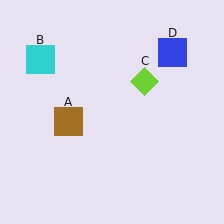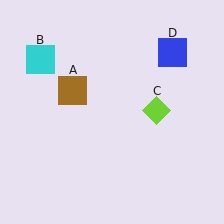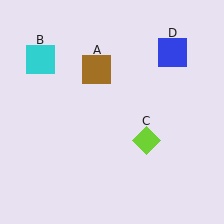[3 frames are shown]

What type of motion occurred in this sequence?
The brown square (object A), lime diamond (object C) rotated clockwise around the center of the scene.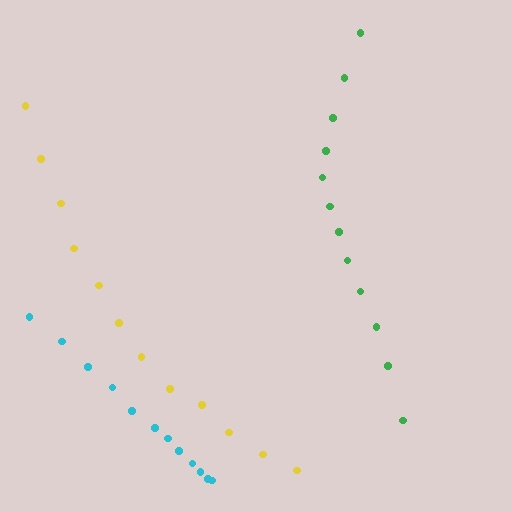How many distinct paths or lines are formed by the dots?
There are 3 distinct paths.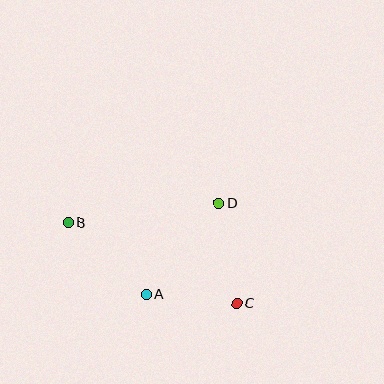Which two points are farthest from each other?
Points B and C are farthest from each other.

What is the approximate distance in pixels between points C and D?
The distance between C and D is approximately 102 pixels.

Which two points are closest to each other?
Points A and C are closest to each other.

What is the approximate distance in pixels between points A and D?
The distance between A and D is approximately 116 pixels.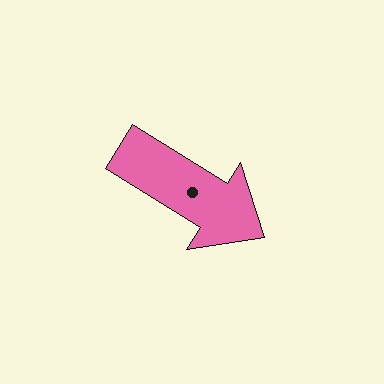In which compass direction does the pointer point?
Southeast.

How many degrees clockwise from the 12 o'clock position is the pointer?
Approximately 122 degrees.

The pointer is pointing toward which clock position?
Roughly 4 o'clock.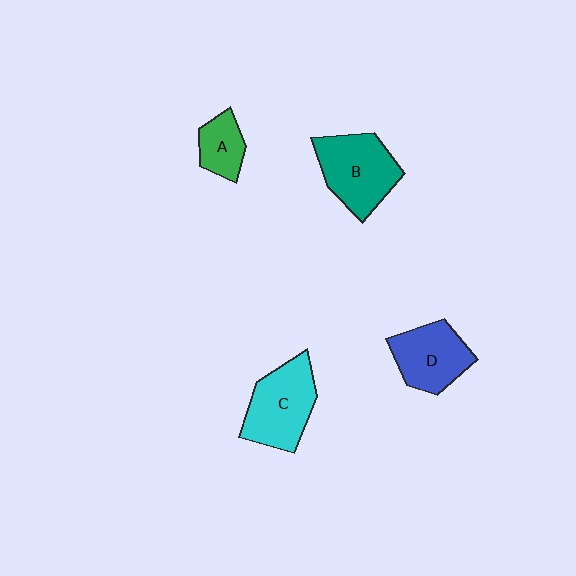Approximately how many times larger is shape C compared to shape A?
Approximately 2.0 times.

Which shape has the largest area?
Shape B (teal).